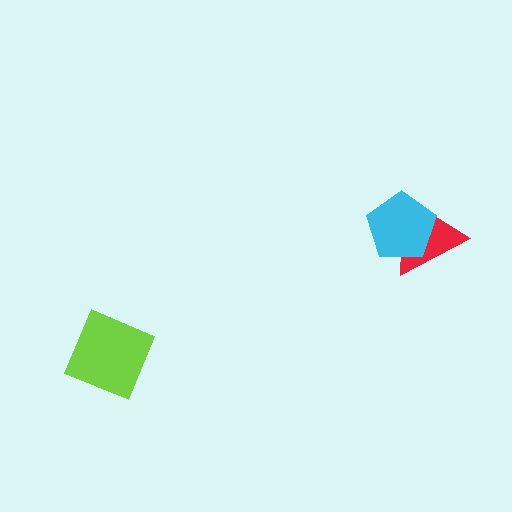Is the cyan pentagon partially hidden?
No, no other shape covers it.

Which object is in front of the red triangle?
The cyan pentagon is in front of the red triangle.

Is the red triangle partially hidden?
Yes, it is partially covered by another shape.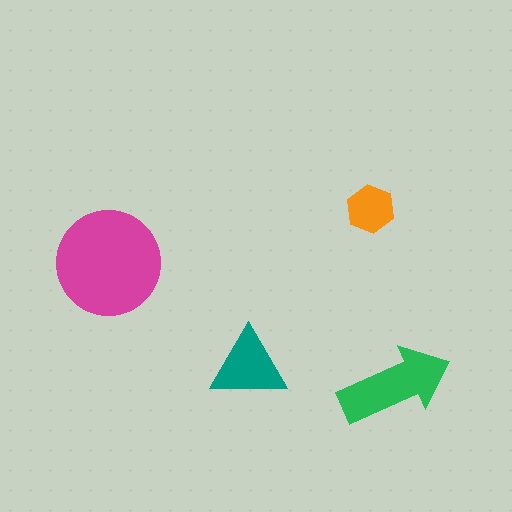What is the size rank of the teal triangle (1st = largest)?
3rd.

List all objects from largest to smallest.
The magenta circle, the green arrow, the teal triangle, the orange hexagon.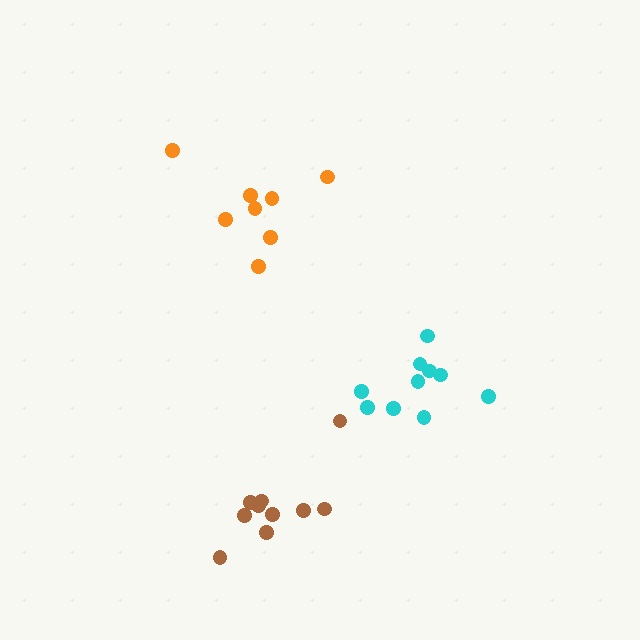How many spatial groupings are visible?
There are 3 spatial groupings.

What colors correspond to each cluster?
The clusters are colored: orange, brown, cyan.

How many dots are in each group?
Group 1: 8 dots, Group 2: 10 dots, Group 3: 10 dots (28 total).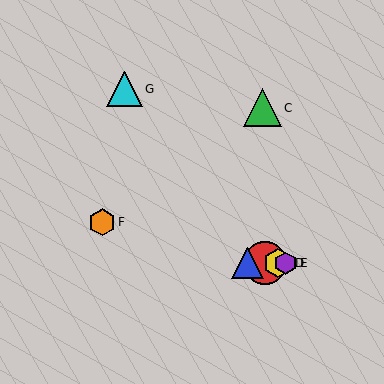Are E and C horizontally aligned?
No, E is at y≈263 and C is at y≈108.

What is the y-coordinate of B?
Object B is at y≈263.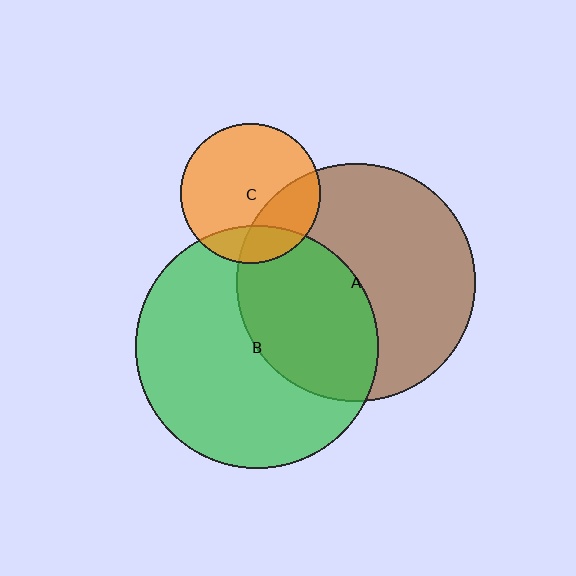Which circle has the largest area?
Circle B (green).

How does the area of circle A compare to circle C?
Approximately 2.9 times.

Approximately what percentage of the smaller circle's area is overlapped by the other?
Approximately 20%.